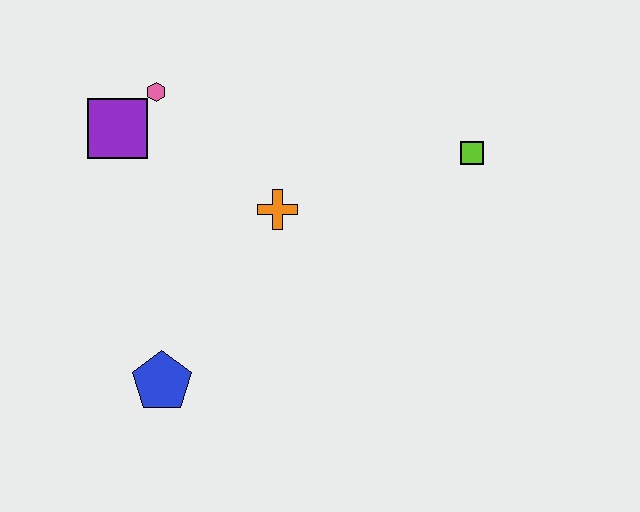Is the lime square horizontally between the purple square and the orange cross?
No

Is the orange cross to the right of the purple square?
Yes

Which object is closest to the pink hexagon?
The purple square is closest to the pink hexagon.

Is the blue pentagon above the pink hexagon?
No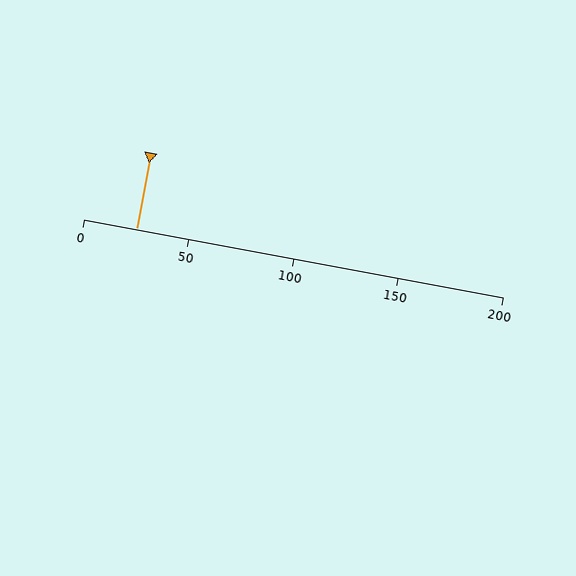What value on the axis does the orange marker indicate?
The marker indicates approximately 25.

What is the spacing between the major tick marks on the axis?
The major ticks are spaced 50 apart.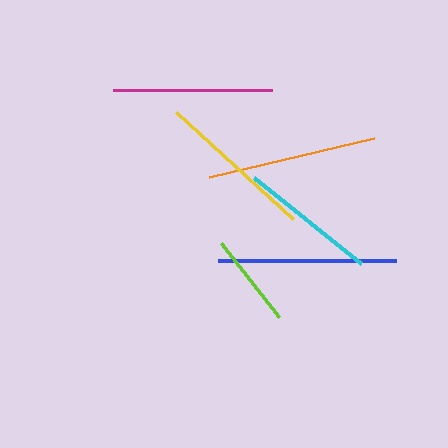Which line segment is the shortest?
The lime line is the shortest at approximately 95 pixels.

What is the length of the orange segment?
The orange segment is approximately 170 pixels long.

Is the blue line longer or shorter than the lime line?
The blue line is longer than the lime line.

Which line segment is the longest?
The blue line is the longest at approximately 178 pixels.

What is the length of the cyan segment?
The cyan segment is approximately 137 pixels long.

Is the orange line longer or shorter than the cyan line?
The orange line is longer than the cyan line.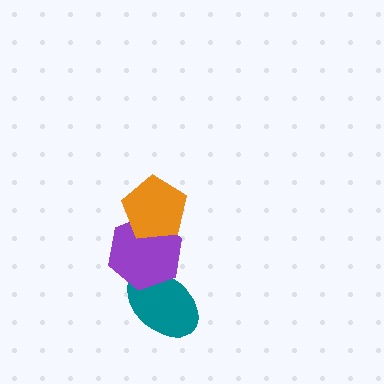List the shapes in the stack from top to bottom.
From top to bottom: the orange pentagon, the purple hexagon, the teal ellipse.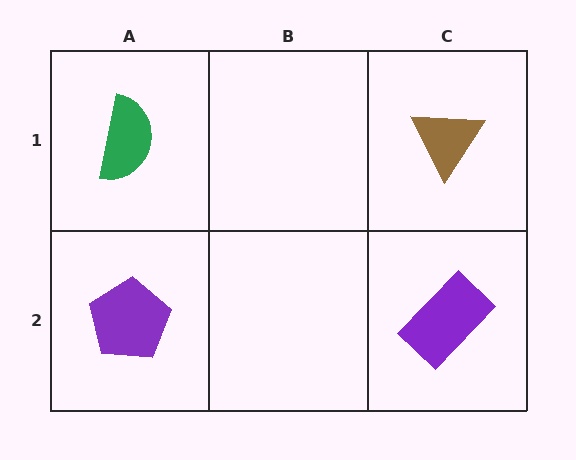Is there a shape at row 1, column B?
No, that cell is empty.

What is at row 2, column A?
A purple pentagon.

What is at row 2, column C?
A purple rectangle.